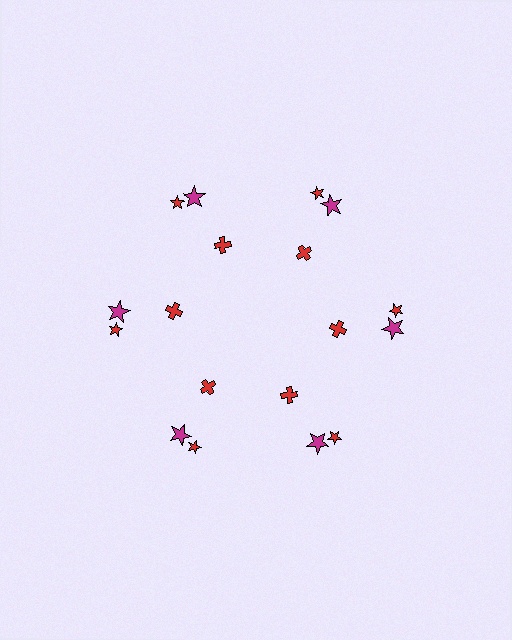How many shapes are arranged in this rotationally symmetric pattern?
There are 18 shapes, arranged in 6 groups of 3.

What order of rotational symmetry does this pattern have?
This pattern has 6-fold rotational symmetry.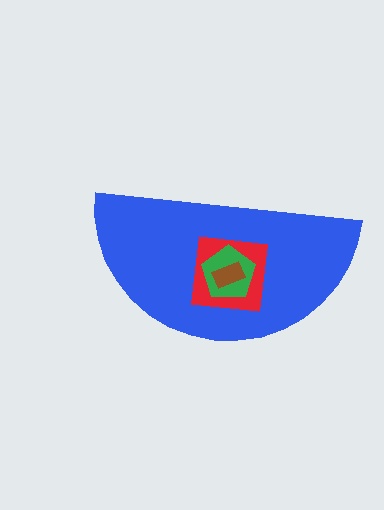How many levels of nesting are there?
4.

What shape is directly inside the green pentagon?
The brown rectangle.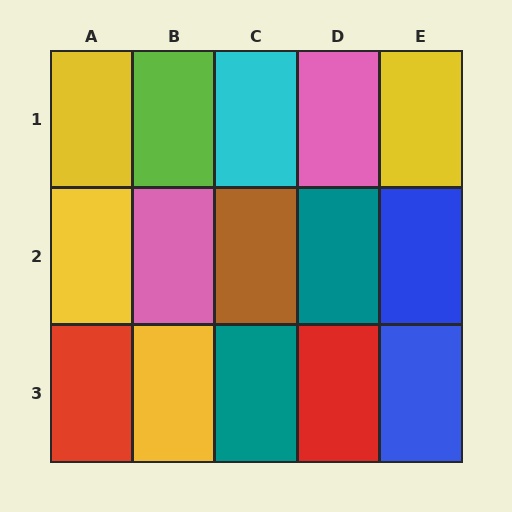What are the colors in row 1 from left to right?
Yellow, lime, cyan, pink, yellow.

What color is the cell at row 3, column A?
Red.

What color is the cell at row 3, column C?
Teal.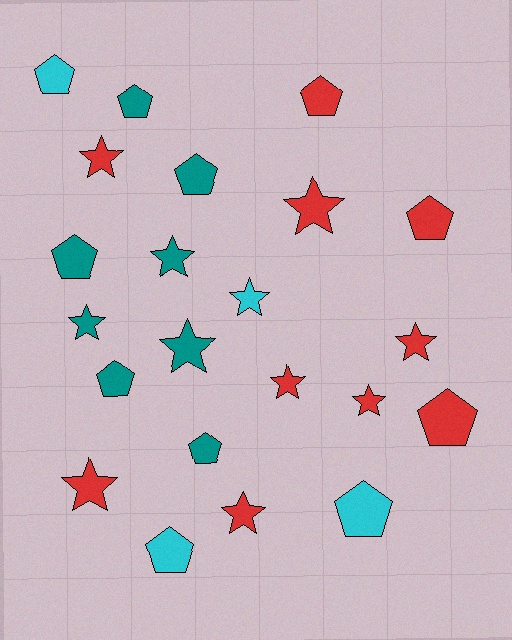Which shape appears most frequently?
Star, with 11 objects.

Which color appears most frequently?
Red, with 10 objects.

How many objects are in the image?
There are 22 objects.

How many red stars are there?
There are 7 red stars.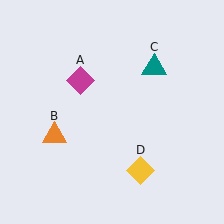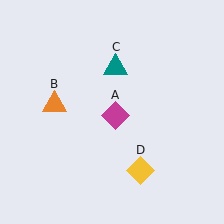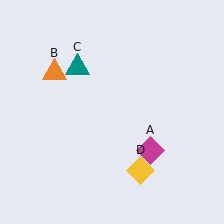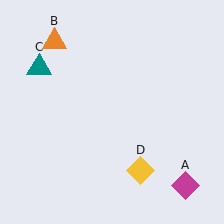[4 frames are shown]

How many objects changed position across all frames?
3 objects changed position: magenta diamond (object A), orange triangle (object B), teal triangle (object C).